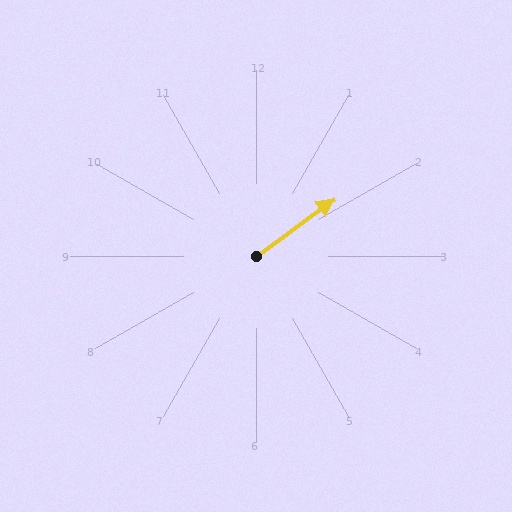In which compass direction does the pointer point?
Northeast.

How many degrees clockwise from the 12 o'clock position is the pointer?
Approximately 54 degrees.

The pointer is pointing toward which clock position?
Roughly 2 o'clock.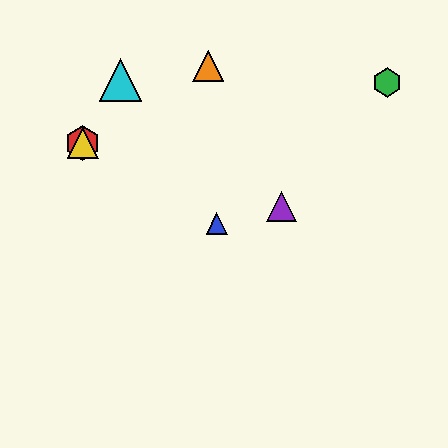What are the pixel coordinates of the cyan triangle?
The cyan triangle is at (121, 80).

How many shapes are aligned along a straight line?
3 shapes (the red hexagon, the blue triangle, the yellow triangle) are aligned along a straight line.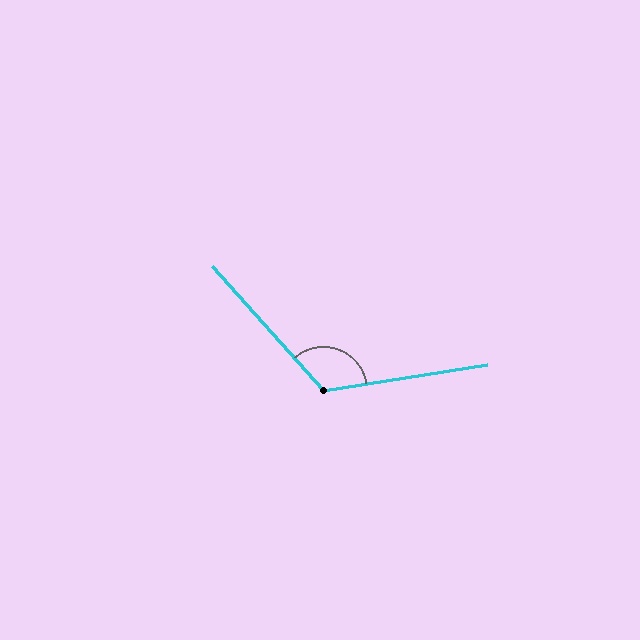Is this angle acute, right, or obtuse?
It is obtuse.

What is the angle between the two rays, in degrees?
Approximately 123 degrees.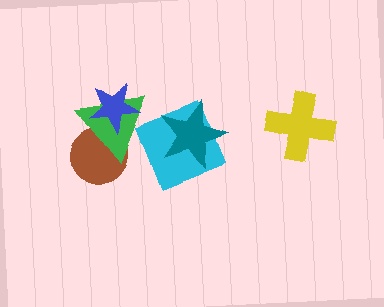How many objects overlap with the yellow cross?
0 objects overlap with the yellow cross.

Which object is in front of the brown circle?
The green triangle is in front of the brown circle.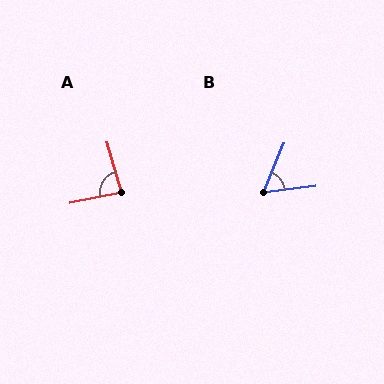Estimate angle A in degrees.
Approximately 86 degrees.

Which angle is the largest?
A, at approximately 86 degrees.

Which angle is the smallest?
B, at approximately 61 degrees.